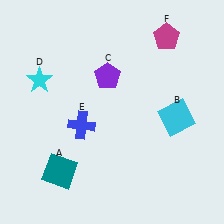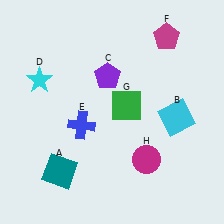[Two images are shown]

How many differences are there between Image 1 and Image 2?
There are 2 differences between the two images.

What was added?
A green square (G), a magenta circle (H) were added in Image 2.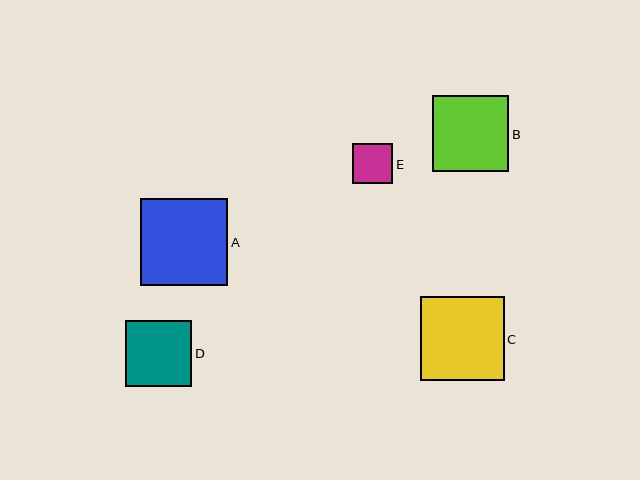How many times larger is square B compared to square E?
Square B is approximately 1.9 times the size of square E.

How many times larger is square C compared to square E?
Square C is approximately 2.1 times the size of square E.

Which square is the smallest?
Square E is the smallest with a size of approximately 40 pixels.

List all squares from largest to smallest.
From largest to smallest: A, C, B, D, E.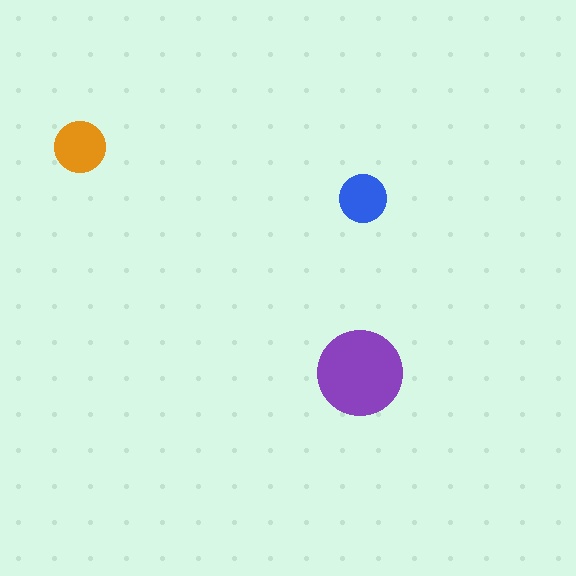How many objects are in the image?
There are 3 objects in the image.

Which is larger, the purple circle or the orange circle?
The purple one.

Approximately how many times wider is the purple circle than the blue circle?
About 2 times wider.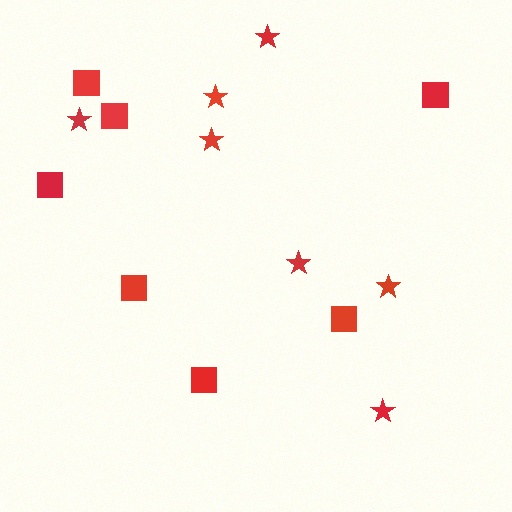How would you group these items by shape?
There are 2 groups: one group of squares (7) and one group of stars (7).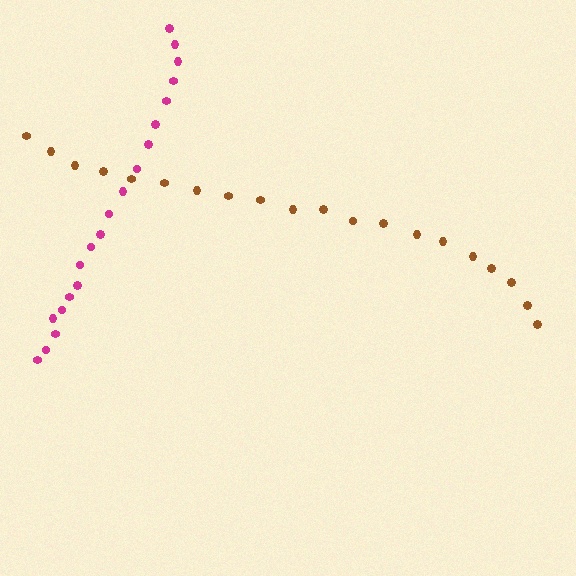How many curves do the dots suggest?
There are 2 distinct paths.